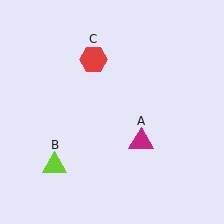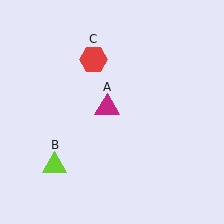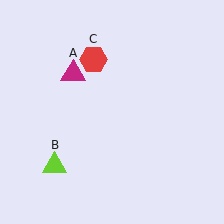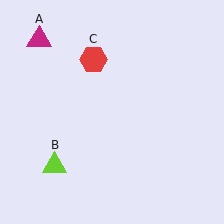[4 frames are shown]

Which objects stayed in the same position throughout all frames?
Lime triangle (object B) and red hexagon (object C) remained stationary.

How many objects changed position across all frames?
1 object changed position: magenta triangle (object A).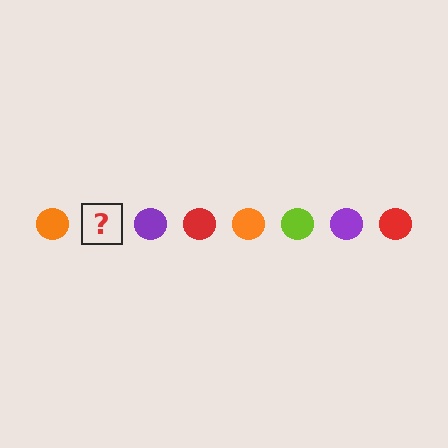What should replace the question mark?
The question mark should be replaced with a lime circle.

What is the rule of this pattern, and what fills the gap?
The rule is that the pattern cycles through orange, lime, purple, red circles. The gap should be filled with a lime circle.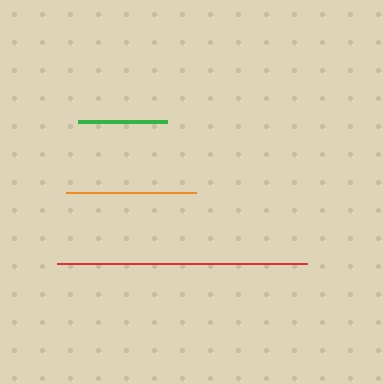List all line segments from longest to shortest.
From longest to shortest: red, orange, green.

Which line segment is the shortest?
The green line is the shortest at approximately 88 pixels.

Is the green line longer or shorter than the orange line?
The orange line is longer than the green line.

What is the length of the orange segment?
The orange segment is approximately 130 pixels long.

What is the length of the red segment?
The red segment is approximately 249 pixels long.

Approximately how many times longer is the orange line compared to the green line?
The orange line is approximately 1.5 times the length of the green line.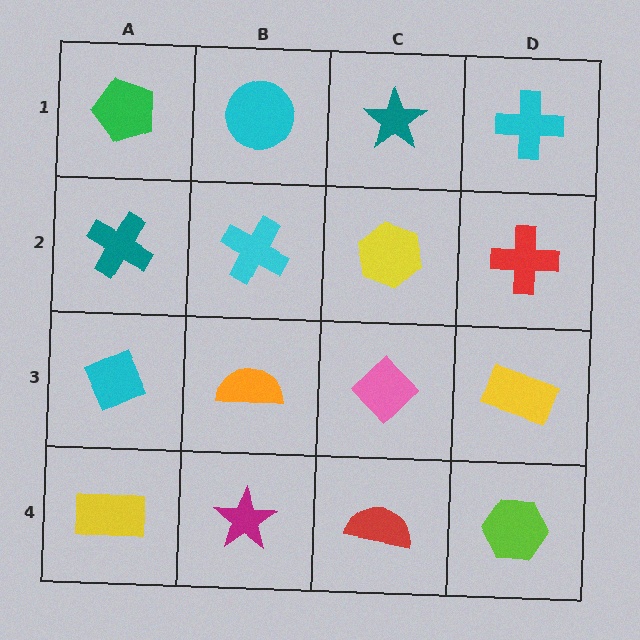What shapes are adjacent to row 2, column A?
A green pentagon (row 1, column A), a cyan diamond (row 3, column A), a cyan cross (row 2, column B).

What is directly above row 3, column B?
A cyan cross.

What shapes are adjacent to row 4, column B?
An orange semicircle (row 3, column B), a yellow rectangle (row 4, column A), a red semicircle (row 4, column C).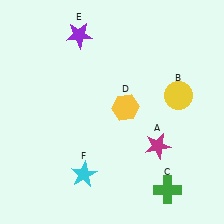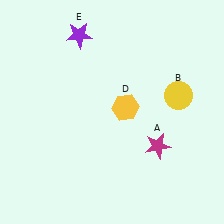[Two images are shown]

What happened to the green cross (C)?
The green cross (C) was removed in Image 2. It was in the bottom-right area of Image 1.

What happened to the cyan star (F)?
The cyan star (F) was removed in Image 2. It was in the bottom-left area of Image 1.